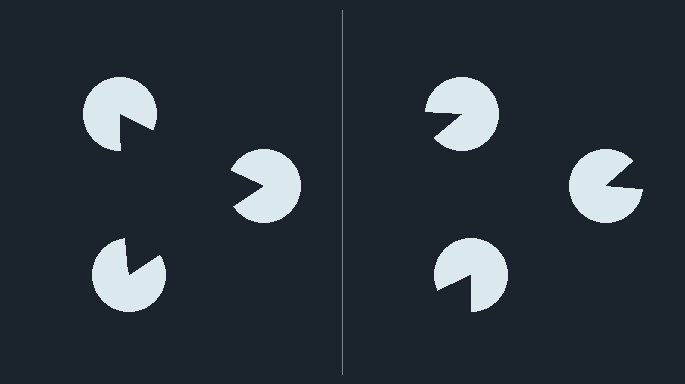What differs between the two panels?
The pac-man discs are positioned identically on both sides; only the wedge orientations differ. On the left they align to a triangle; on the right they are misaligned.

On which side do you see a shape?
An illusory triangle appears on the left side. On the right side the wedge cuts are rotated, so no coherent shape forms.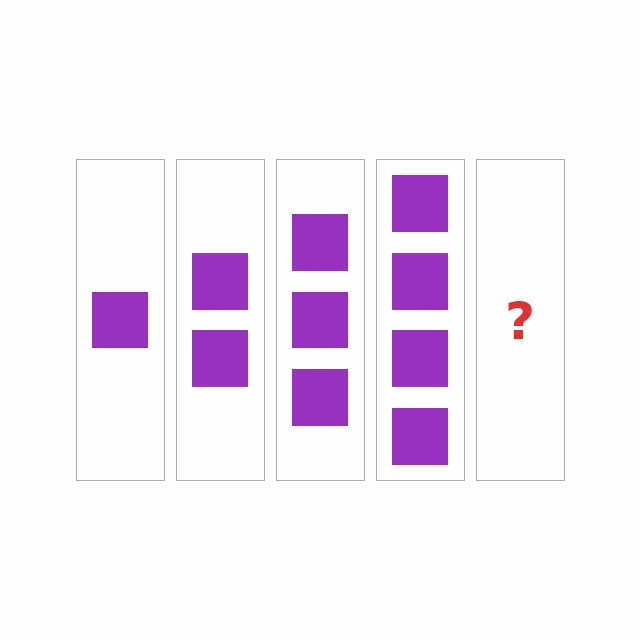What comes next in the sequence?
The next element should be 5 squares.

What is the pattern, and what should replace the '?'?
The pattern is that each step adds one more square. The '?' should be 5 squares.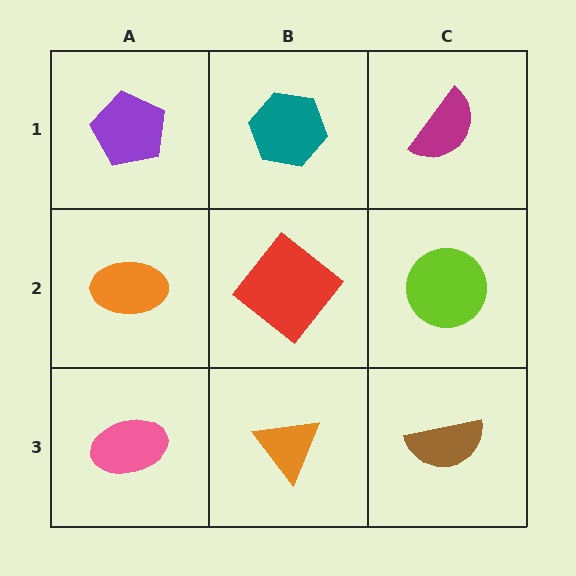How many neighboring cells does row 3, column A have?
2.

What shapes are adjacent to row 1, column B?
A red diamond (row 2, column B), a purple pentagon (row 1, column A), a magenta semicircle (row 1, column C).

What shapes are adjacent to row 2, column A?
A purple pentagon (row 1, column A), a pink ellipse (row 3, column A), a red diamond (row 2, column B).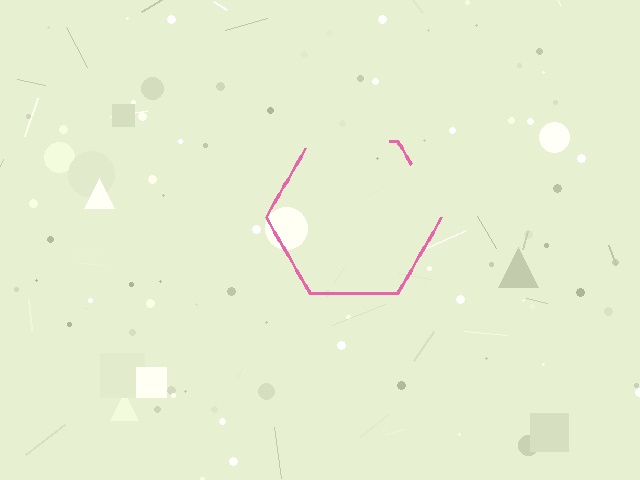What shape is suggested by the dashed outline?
The dashed outline suggests a hexagon.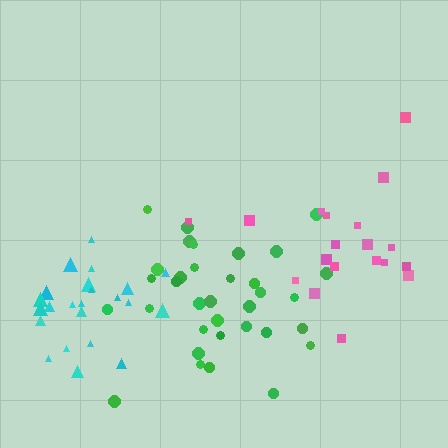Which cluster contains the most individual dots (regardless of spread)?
Green (34).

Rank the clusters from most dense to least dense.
cyan, green, pink.